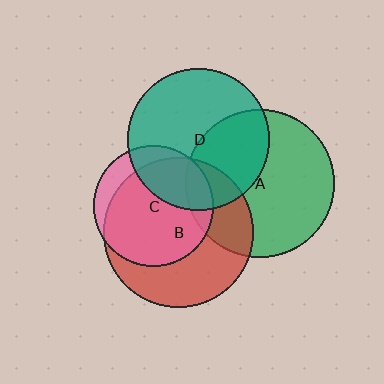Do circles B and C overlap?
Yes.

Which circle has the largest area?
Circle B (red).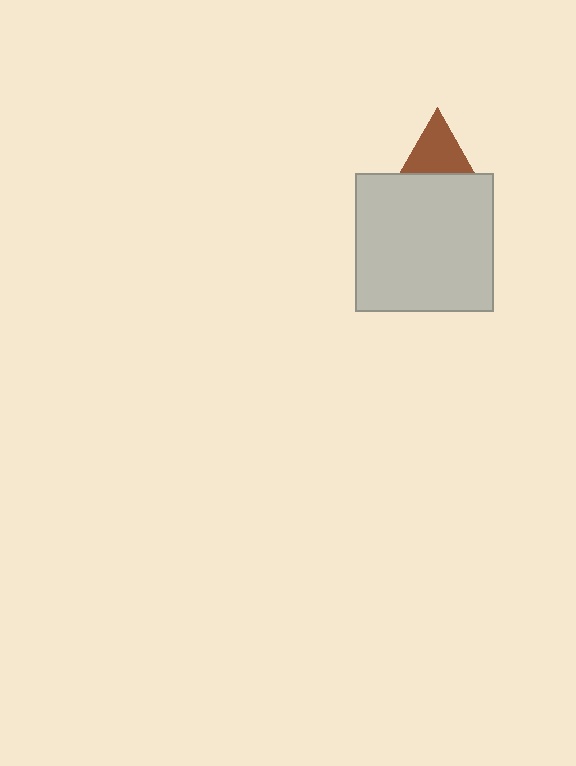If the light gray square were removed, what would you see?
You would see the complete brown triangle.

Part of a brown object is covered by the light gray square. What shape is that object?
It is a triangle.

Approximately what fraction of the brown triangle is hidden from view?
Roughly 32% of the brown triangle is hidden behind the light gray square.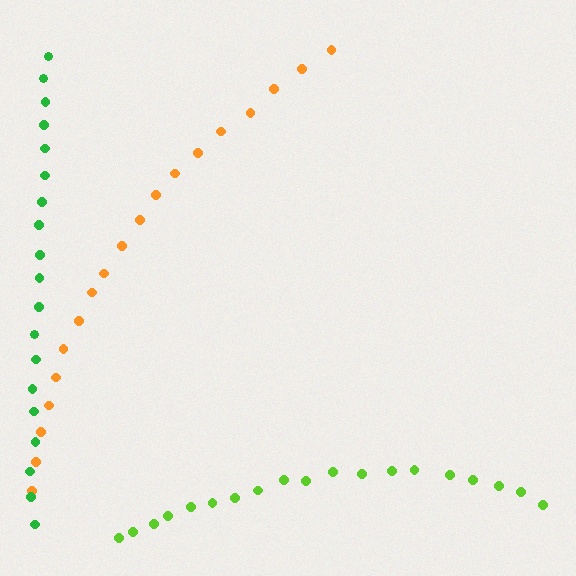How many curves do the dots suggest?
There are 3 distinct paths.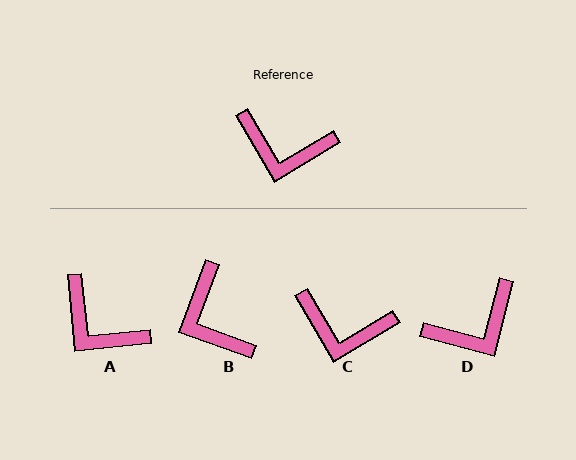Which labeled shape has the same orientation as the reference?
C.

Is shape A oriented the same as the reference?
No, it is off by about 25 degrees.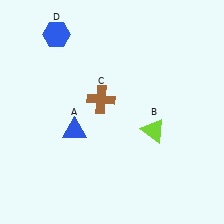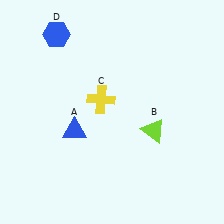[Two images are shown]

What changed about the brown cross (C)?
In Image 1, C is brown. In Image 2, it changed to yellow.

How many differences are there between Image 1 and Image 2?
There is 1 difference between the two images.